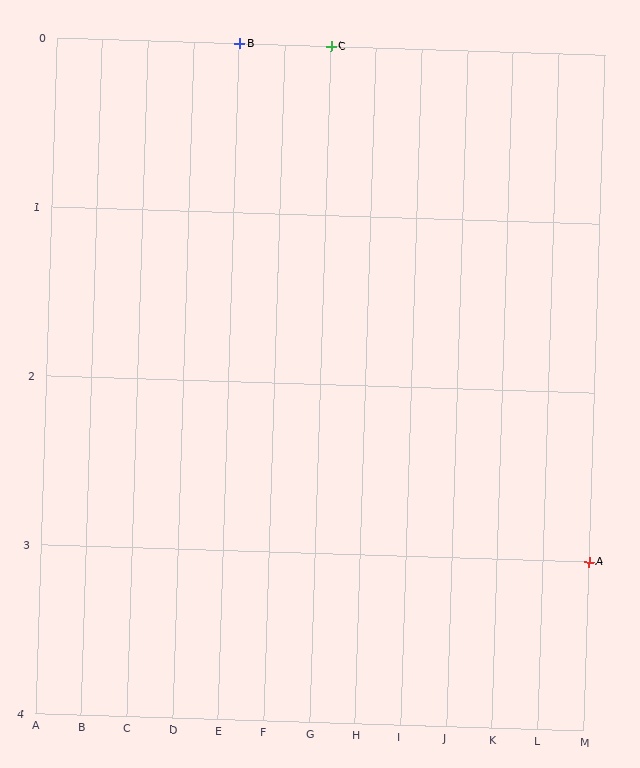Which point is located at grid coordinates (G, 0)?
Point C is at (G, 0).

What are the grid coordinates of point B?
Point B is at grid coordinates (E, 0).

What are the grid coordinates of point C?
Point C is at grid coordinates (G, 0).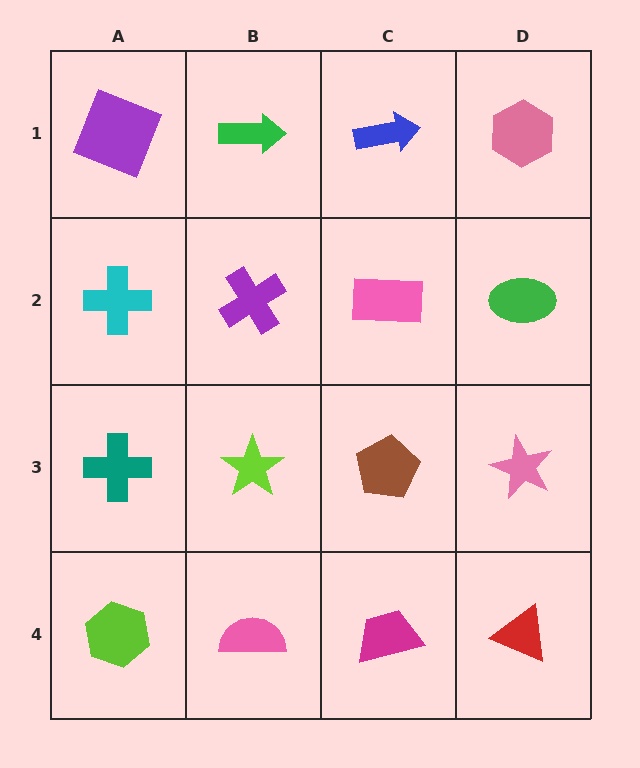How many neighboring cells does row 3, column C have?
4.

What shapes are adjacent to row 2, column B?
A green arrow (row 1, column B), a lime star (row 3, column B), a cyan cross (row 2, column A), a pink rectangle (row 2, column C).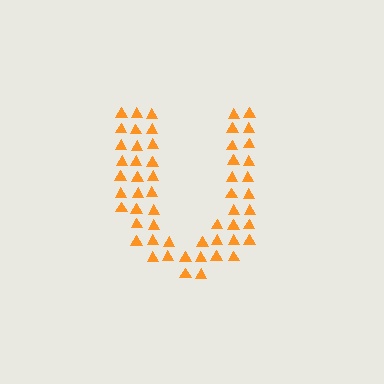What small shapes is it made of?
It is made of small triangles.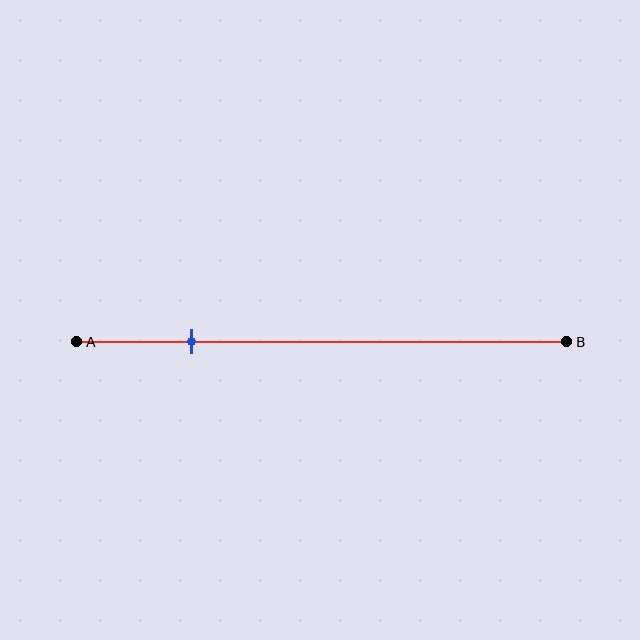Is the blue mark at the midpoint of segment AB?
No, the mark is at about 25% from A, not at the 50% midpoint.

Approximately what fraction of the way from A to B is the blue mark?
The blue mark is approximately 25% of the way from A to B.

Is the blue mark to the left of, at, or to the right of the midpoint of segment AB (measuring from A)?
The blue mark is to the left of the midpoint of segment AB.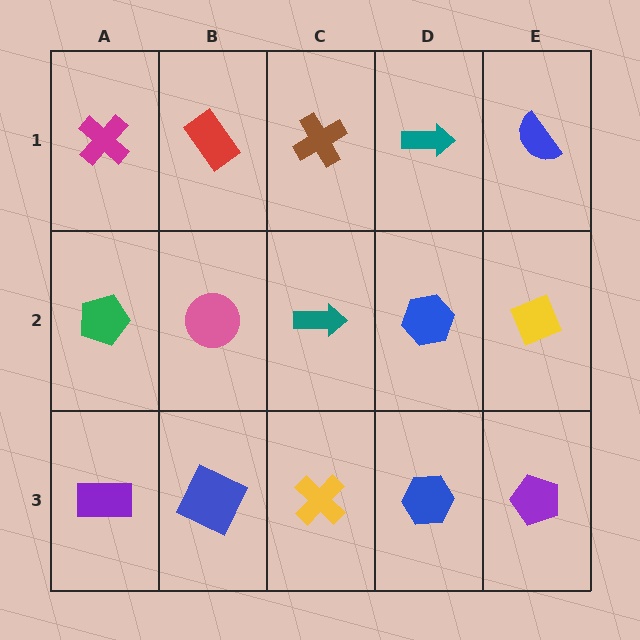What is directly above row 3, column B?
A pink circle.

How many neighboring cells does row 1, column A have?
2.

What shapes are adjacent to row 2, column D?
A teal arrow (row 1, column D), a blue hexagon (row 3, column D), a teal arrow (row 2, column C), a yellow diamond (row 2, column E).